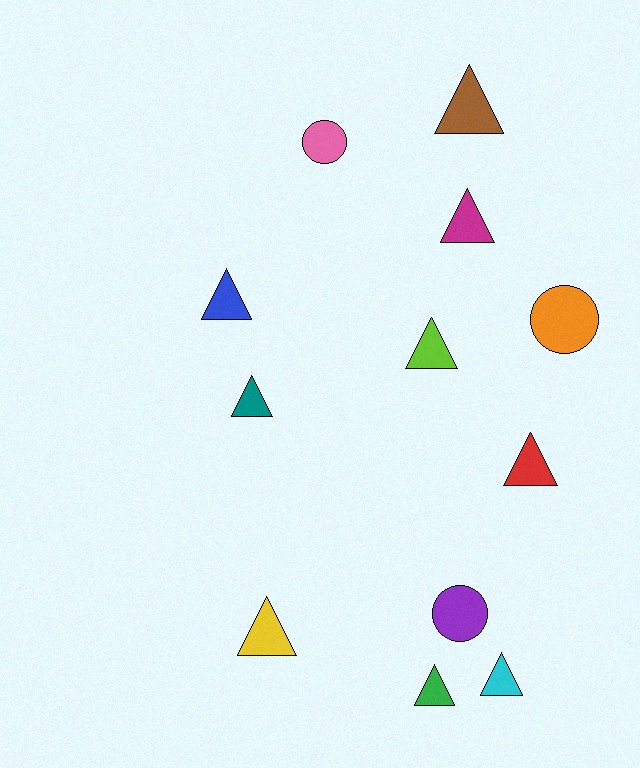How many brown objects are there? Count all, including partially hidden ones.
There is 1 brown object.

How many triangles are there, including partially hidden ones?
There are 9 triangles.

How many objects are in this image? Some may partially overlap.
There are 12 objects.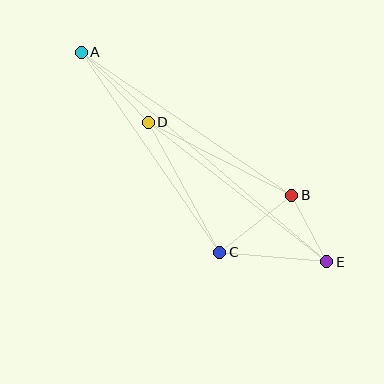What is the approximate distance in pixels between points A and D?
The distance between A and D is approximately 97 pixels.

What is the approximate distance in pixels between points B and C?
The distance between B and C is approximately 92 pixels.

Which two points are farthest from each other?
Points A and E are farthest from each other.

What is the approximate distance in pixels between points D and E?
The distance between D and E is approximately 226 pixels.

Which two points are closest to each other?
Points B and E are closest to each other.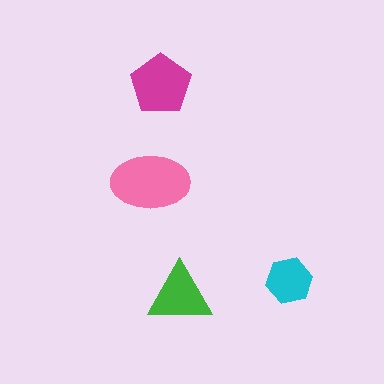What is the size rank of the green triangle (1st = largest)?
3rd.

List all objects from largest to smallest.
The pink ellipse, the magenta pentagon, the green triangle, the cyan hexagon.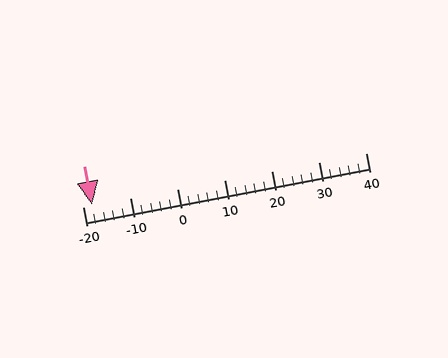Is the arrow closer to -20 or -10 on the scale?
The arrow is closer to -20.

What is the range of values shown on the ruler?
The ruler shows values from -20 to 40.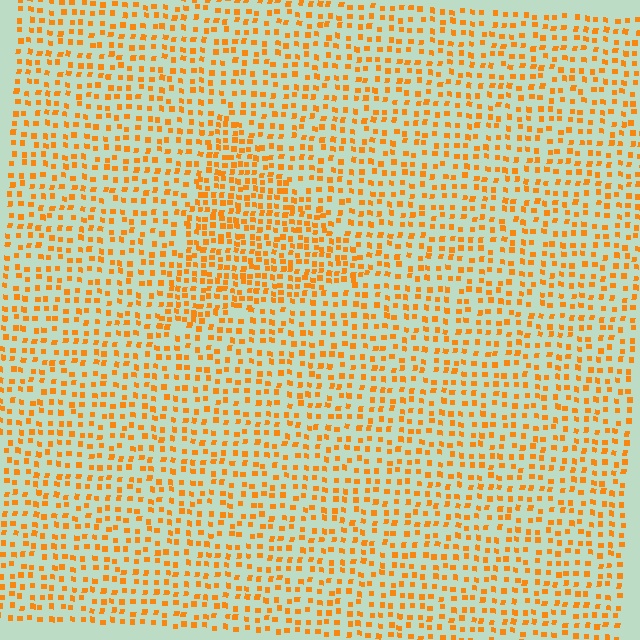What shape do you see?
I see a triangle.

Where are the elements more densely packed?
The elements are more densely packed inside the triangle boundary.